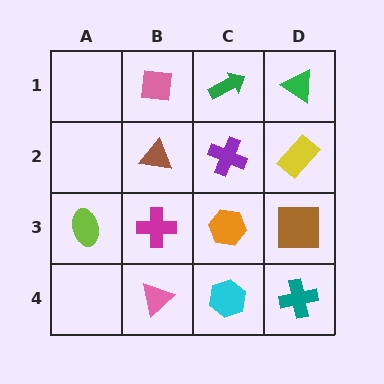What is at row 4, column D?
A teal cross.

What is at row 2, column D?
A yellow rectangle.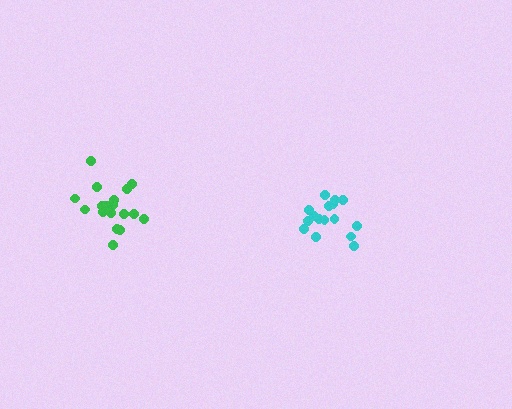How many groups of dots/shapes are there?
There are 2 groups.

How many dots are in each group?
Group 1: 19 dots, Group 2: 16 dots (35 total).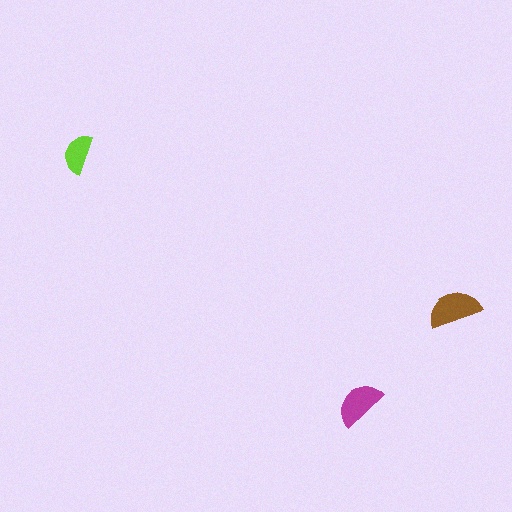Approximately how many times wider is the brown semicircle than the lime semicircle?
About 1.5 times wider.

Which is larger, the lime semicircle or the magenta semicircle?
The magenta one.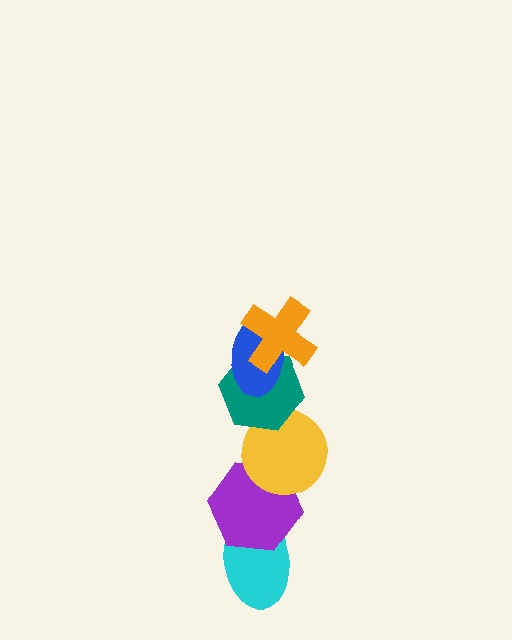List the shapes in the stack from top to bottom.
From top to bottom: the orange cross, the blue ellipse, the teal hexagon, the yellow circle, the purple hexagon, the cyan ellipse.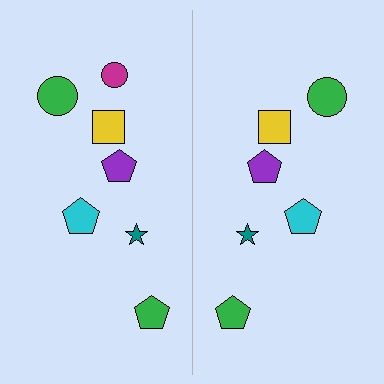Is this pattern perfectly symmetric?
No, the pattern is not perfectly symmetric. A magenta circle is missing from the right side.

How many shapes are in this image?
There are 13 shapes in this image.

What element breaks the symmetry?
A magenta circle is missing from the right side.